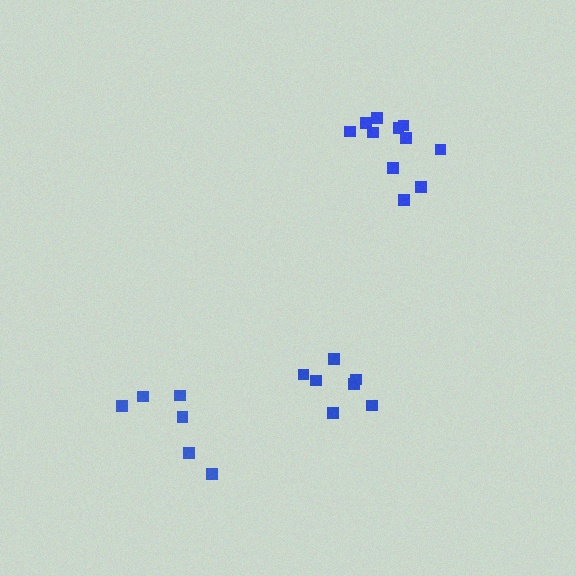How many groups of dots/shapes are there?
There are 3 groups.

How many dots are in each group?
Group 1: 7 dots, Group 2: 11 dots, Group 3: 6 dots (24 total).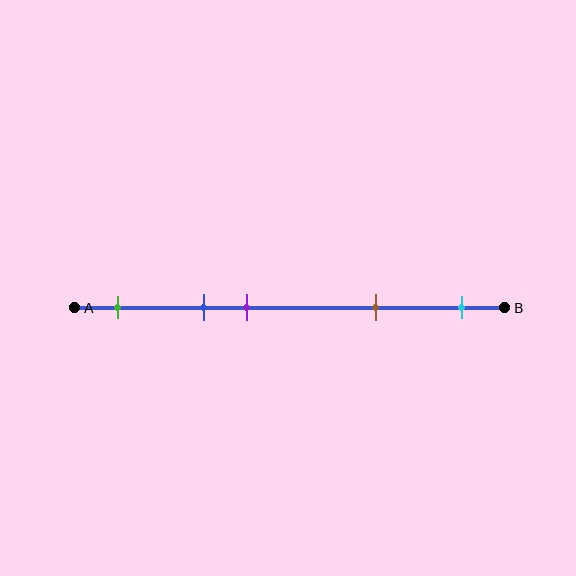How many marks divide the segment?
There are 5 marks dividing the segment.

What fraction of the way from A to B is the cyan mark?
The cyan mark is approximately 90% (0.9) of the way from A to B.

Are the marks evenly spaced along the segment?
No, the marks are not evenly spaced.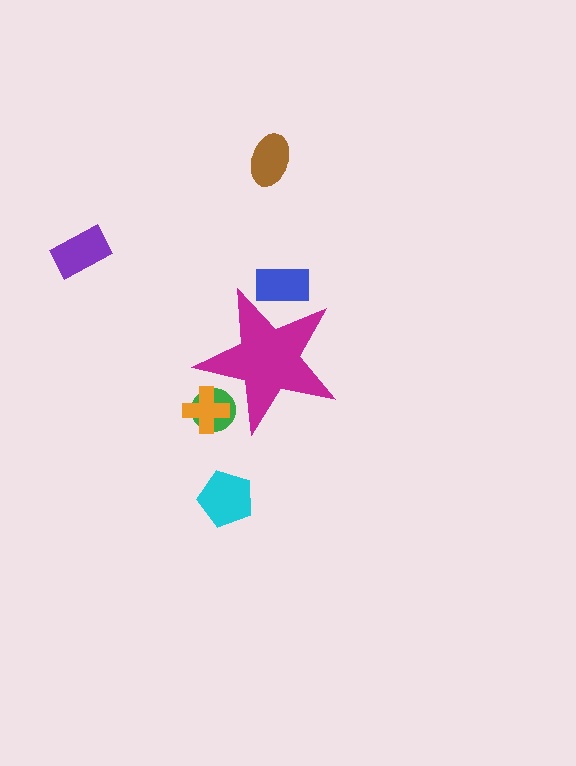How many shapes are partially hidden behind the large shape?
3 shapes are partially hidden.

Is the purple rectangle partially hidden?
No, the purple rectangle is fully visible.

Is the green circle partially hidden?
Yes, the green circle is partially hidden behind the magenta star.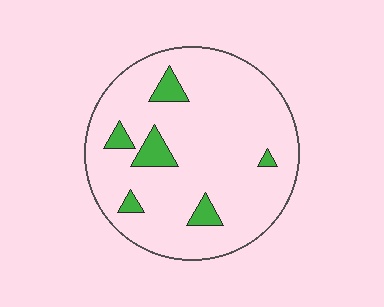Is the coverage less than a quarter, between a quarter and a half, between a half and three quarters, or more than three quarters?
Less than a quarter.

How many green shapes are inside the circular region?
6.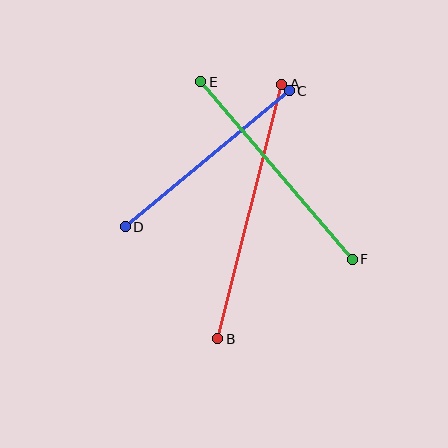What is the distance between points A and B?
The distance is approximately 262 pixels.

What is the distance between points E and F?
The distance is approximately 233 pixels.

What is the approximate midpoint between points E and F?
The midpoint is at approximately (276, 170) pixels.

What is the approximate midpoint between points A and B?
The midpoint is at approximately (250, 211) pixels.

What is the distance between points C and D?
The distance is approximately 213 pixels.